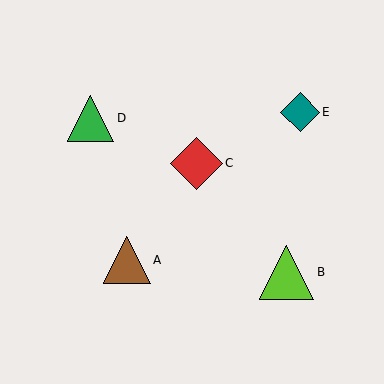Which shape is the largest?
The lime triangle (labeled B) is the largest.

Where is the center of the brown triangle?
The center of the brown triangle is at (127, 260).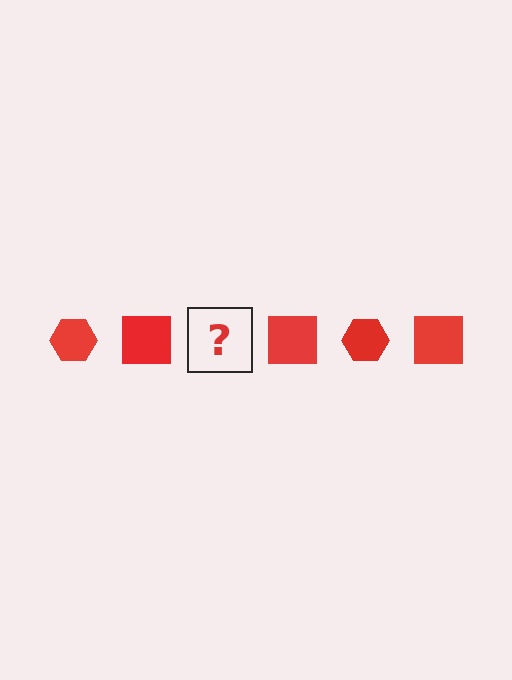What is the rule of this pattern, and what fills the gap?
The rule is that the pattern cycles through hexagon, square shapes in red. The gap should be filled with a red hexagon.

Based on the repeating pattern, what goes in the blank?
The blank should be a red hexagon.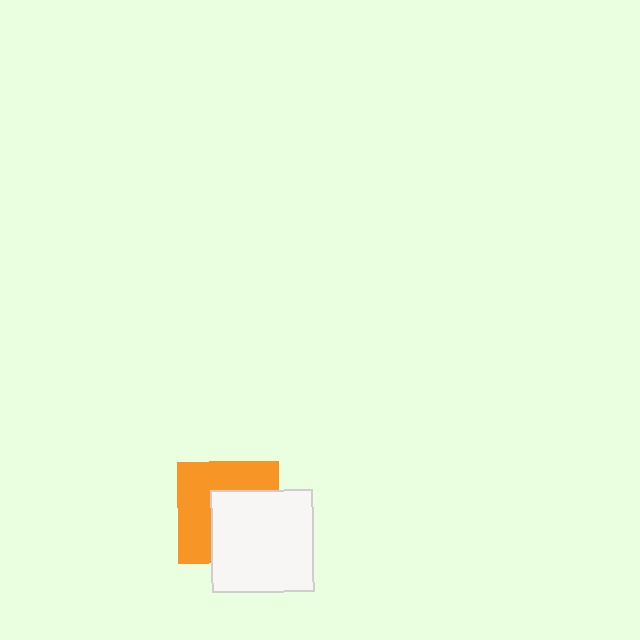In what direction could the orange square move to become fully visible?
The orange square could move toward the upper-left. That would shift it out from behind the white square entirely.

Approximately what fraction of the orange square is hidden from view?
Roughly 48% of the orange square is hidden behind the white square.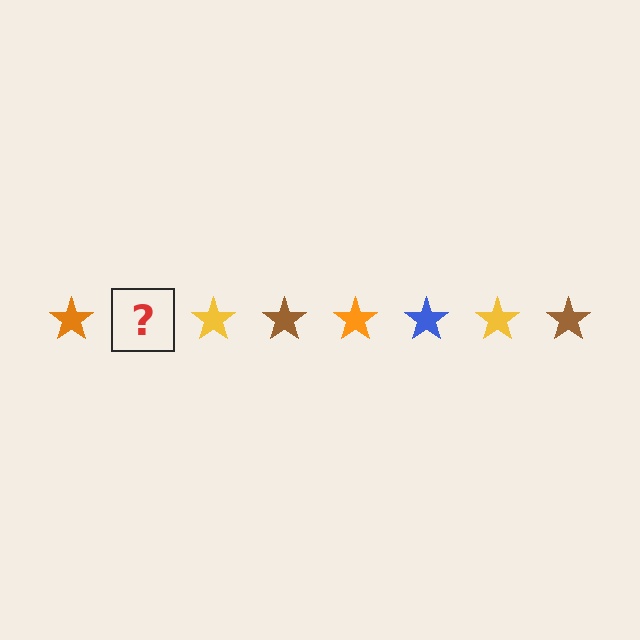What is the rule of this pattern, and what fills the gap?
The rule is that the pattern cycles through orange, blue, yellow, brown stars. The gap should be filled with a blue star.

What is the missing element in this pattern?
The missing element is a blue star.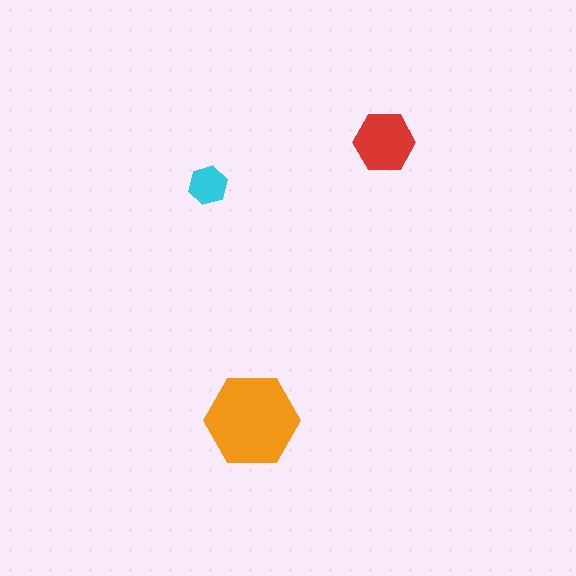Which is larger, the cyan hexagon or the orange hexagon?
The orange one.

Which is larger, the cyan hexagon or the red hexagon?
The red one.